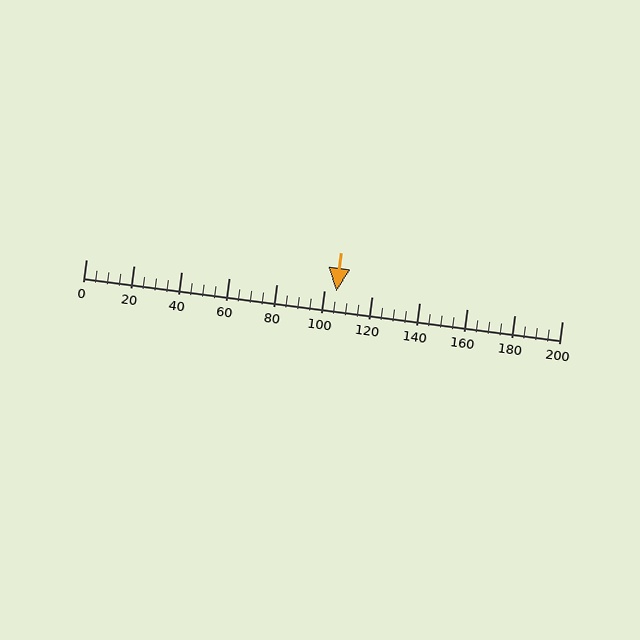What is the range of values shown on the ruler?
The ruler shows values from 0 to 200.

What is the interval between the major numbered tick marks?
The major tick marks are spaced 20 units apart.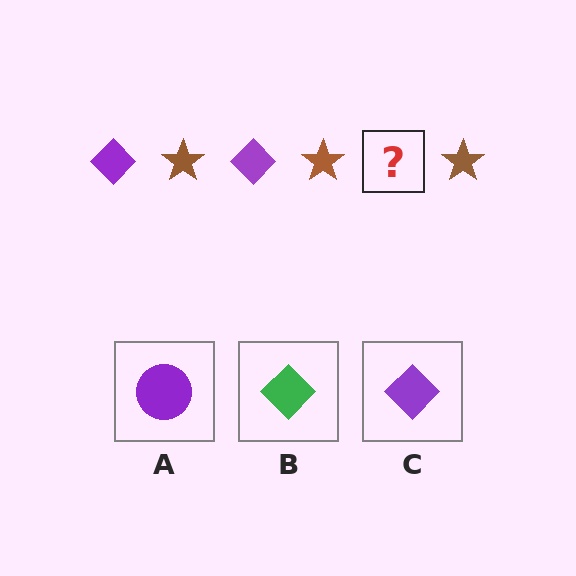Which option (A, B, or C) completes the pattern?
C.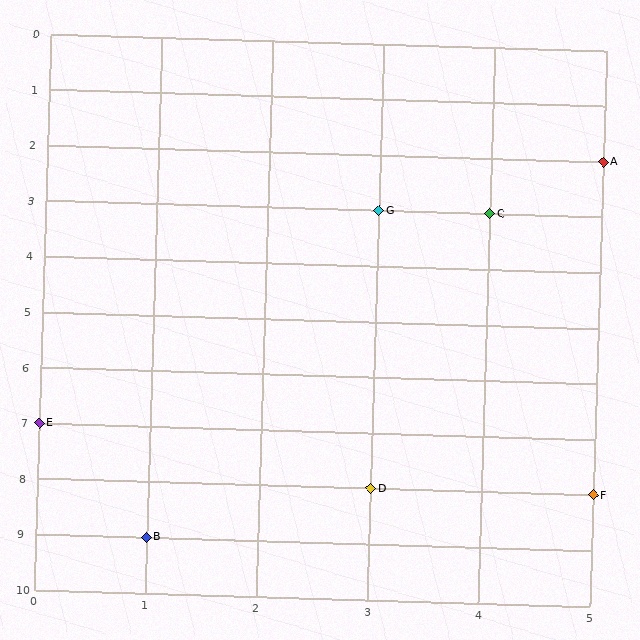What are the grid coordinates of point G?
Point G is at grid coordinates (3, 3).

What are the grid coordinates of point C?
Point C is at grid coordinates (4, 3).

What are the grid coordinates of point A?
Point A is at grid coordinates (5, 2).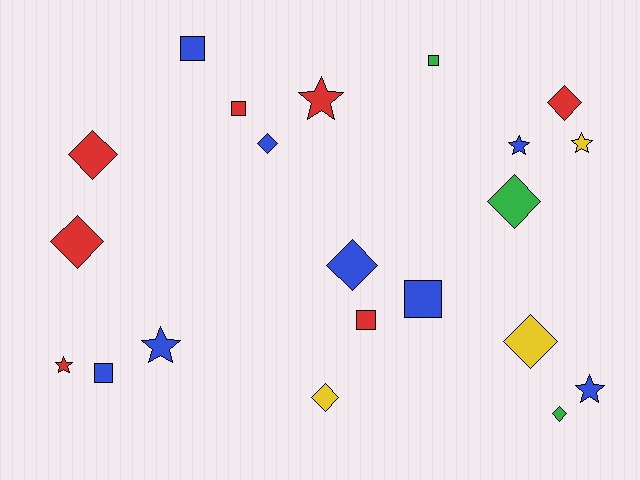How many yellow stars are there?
There is 1 yellow star.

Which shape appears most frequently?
Diamond, with 9 objects.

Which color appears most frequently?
Blue, with 8 objects.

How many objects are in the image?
There are 21 objects.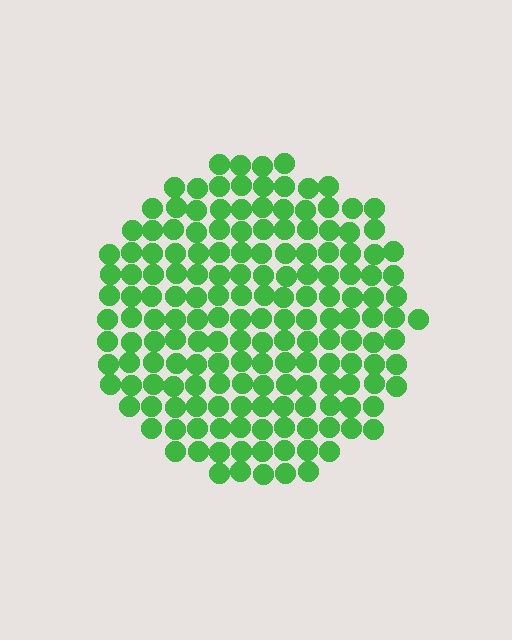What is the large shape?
The large shape is a circle.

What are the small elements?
The small elements are circles.